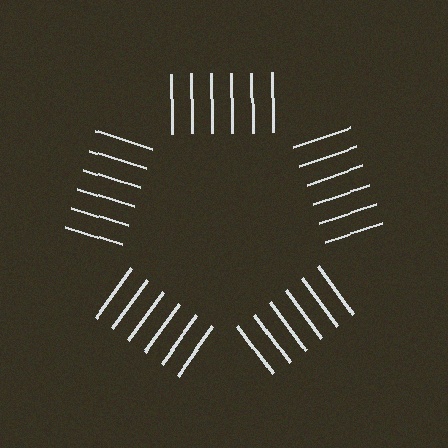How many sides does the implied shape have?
5 sides — the line-ends trace a pentagon.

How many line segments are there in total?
30 — 6 along each of the 5 edges.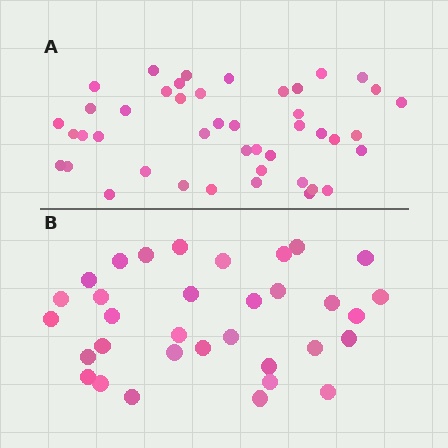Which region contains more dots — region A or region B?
Region A (the top region) has more dots.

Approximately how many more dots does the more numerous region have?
Region A has roughly 12 or so more dots than region B.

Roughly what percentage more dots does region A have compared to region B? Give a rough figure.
About 35% more.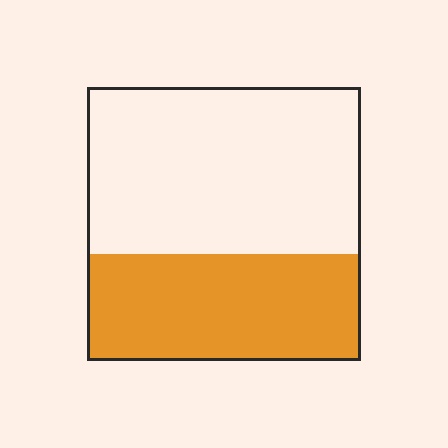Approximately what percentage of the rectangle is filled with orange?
Approximately 40%.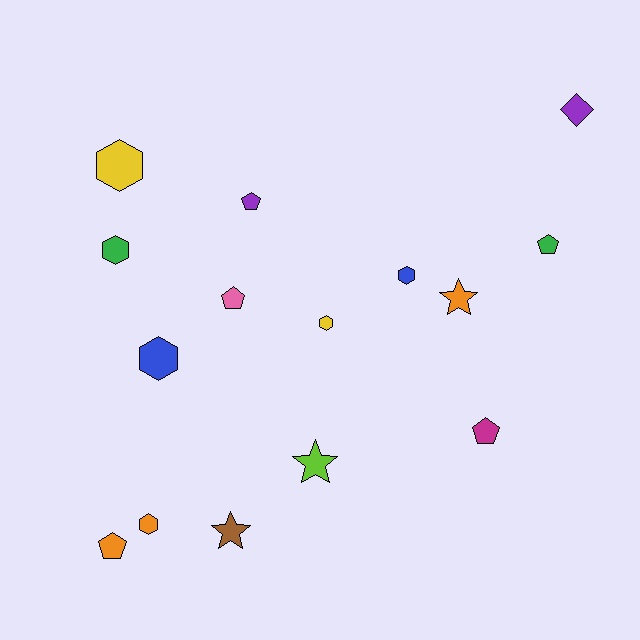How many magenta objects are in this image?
There is 1 magenta object.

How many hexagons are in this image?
There are 6 hexagons.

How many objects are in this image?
There are 15 objects.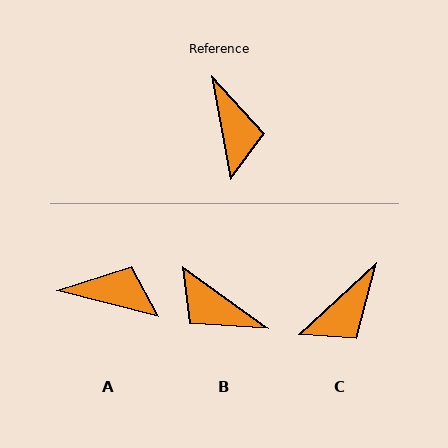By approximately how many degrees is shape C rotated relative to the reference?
Approximately 57 degrees clockwise.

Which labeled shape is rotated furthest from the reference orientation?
B, about 136 degrees away.